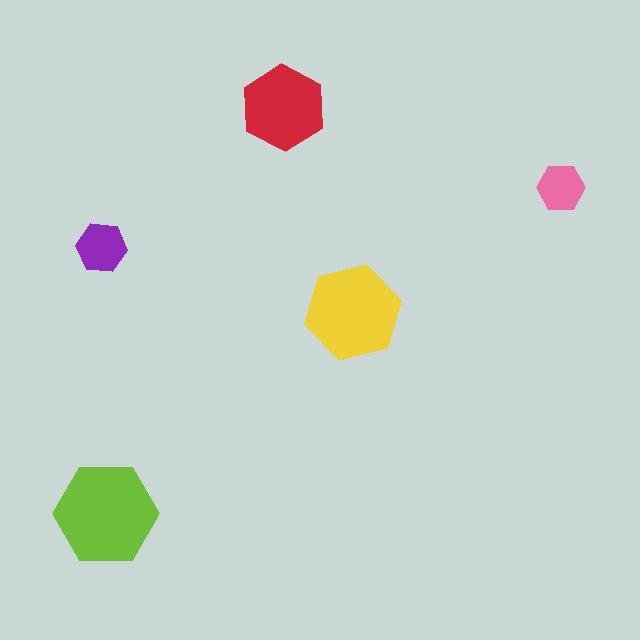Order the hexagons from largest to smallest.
the lime one, the yellow one, the red one, the purple one, the pink one.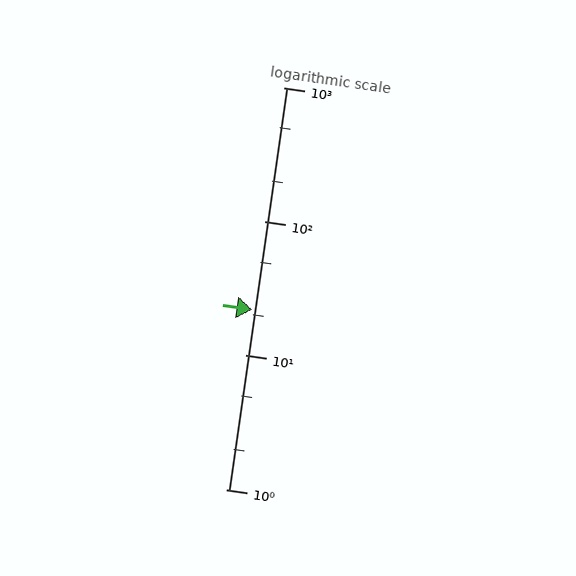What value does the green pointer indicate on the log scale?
The pointer indicates approximately 22.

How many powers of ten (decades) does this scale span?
The scale spans 3 decades, from 1 to 1000.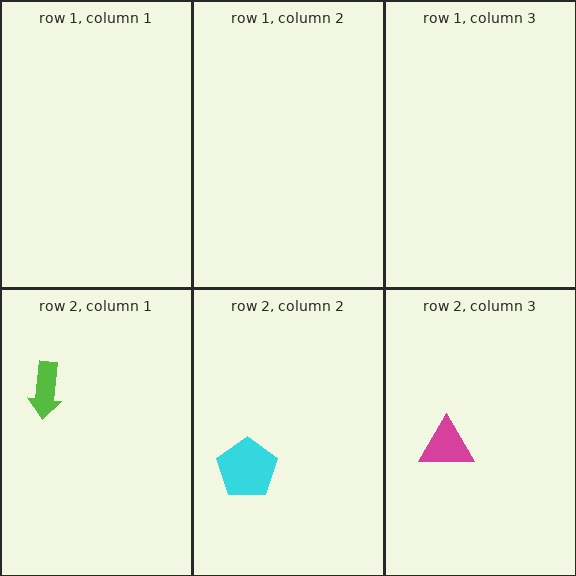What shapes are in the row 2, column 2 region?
The cyan pentagon.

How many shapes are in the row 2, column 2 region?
1.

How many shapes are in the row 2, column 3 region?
1.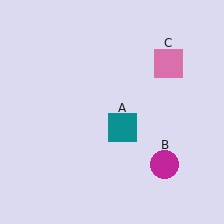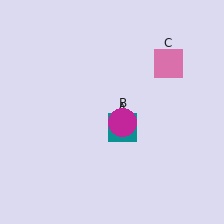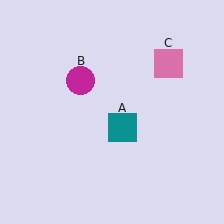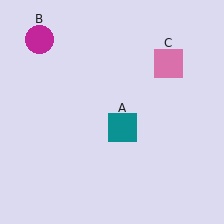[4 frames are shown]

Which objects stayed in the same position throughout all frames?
Teal square (object A) and pink square (object C) remained stationary.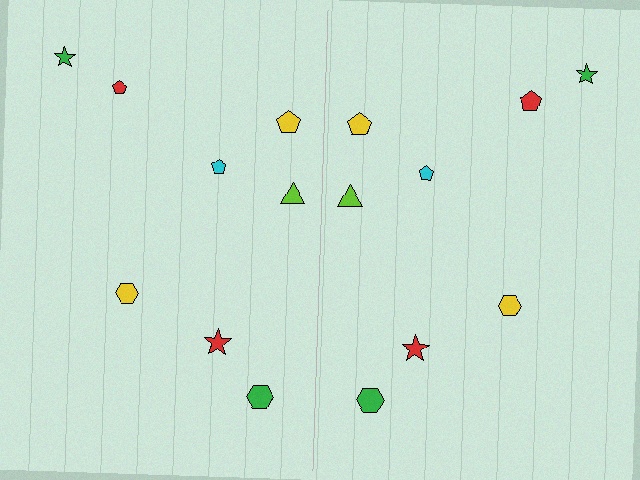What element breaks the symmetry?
The red pentagon on the right side has a different size than its mirror counterpart.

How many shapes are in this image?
There are 16 shapes in this image.